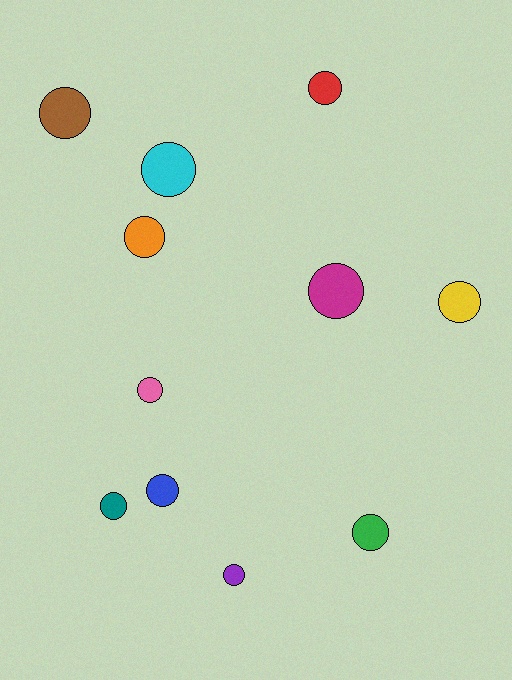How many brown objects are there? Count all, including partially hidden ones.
There is 1 brown object.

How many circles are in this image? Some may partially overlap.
There are 11 circles.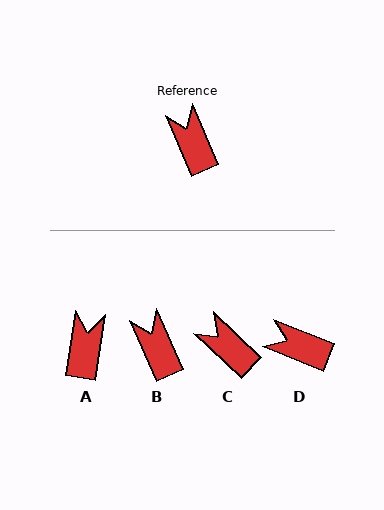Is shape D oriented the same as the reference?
No, it is off by about 45 degrees.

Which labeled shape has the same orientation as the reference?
B.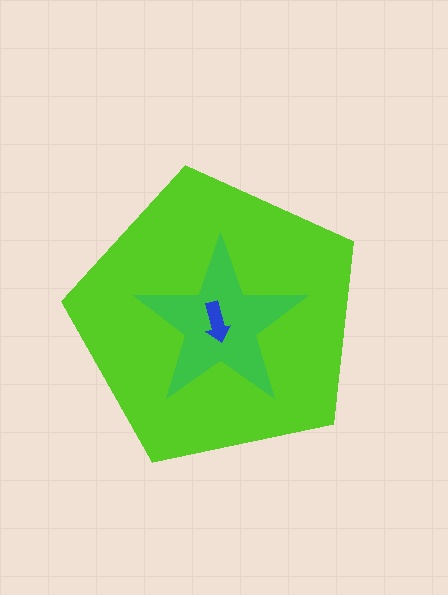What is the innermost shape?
The blue arrow.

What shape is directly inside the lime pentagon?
The green star.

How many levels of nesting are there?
3.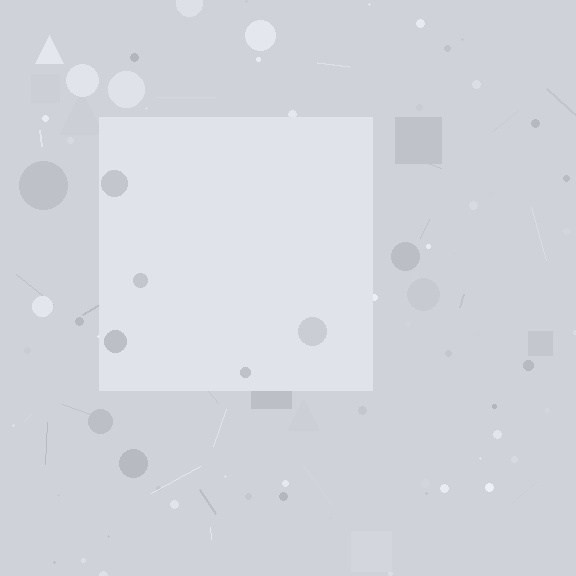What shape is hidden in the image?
A square is hidden in the image.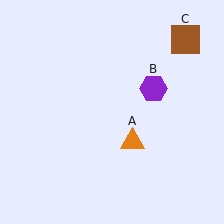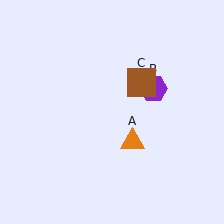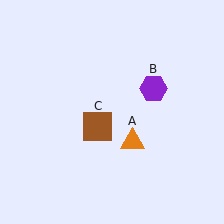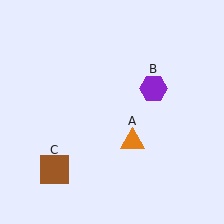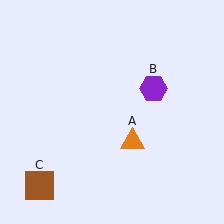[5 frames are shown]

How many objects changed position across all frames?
1 object changed position: brown square (object C).